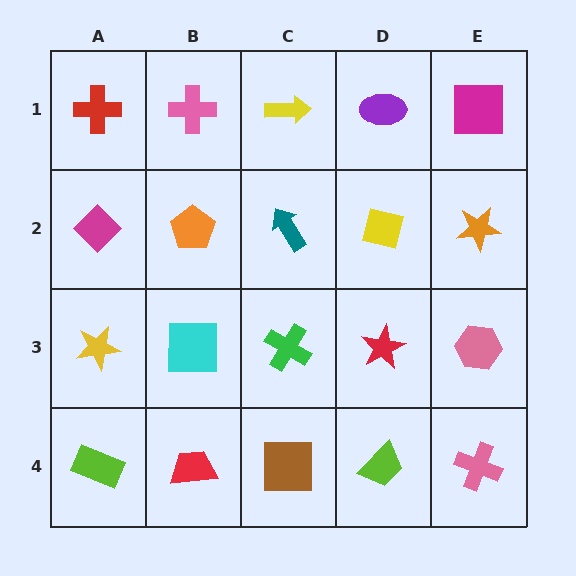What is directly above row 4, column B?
A cyan square.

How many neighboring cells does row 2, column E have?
3.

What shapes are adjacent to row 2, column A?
A red cross (row 1, column A), a yellow star (row 3, column A), an orange pentagon (row 2, column B).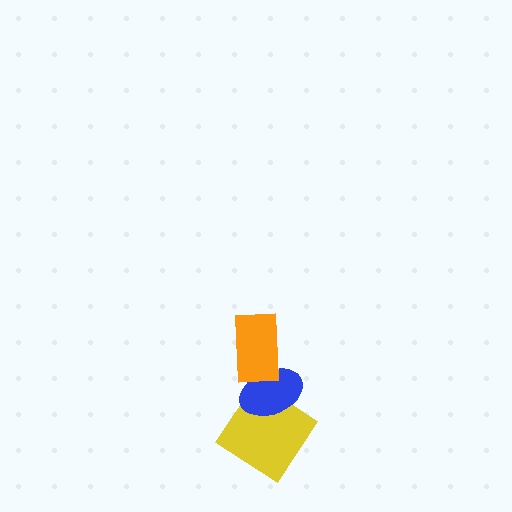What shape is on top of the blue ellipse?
The orange rectangle is on top of the blue ellipse.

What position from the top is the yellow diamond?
The yellow diamond is 3rd from the top.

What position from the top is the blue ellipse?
The blue ellipse is 2nd from the top.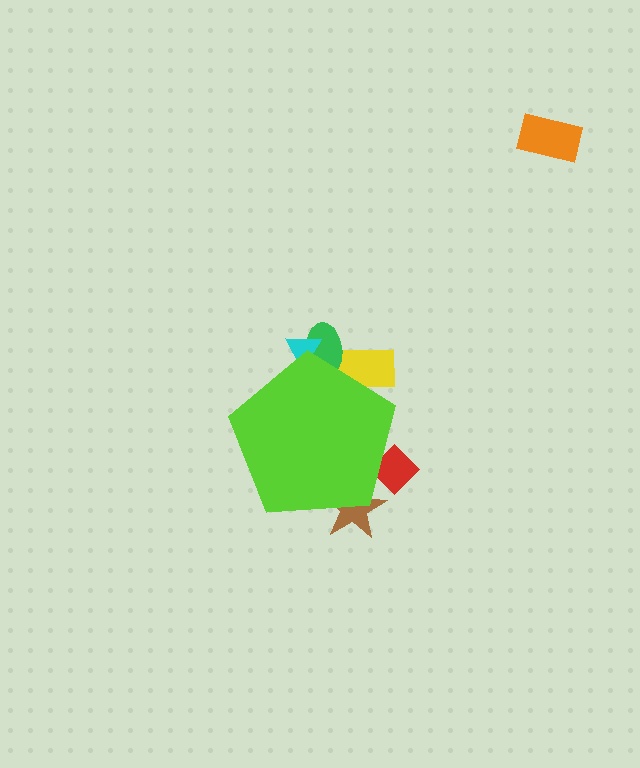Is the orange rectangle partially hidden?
No, the orange rectangle is fully visible.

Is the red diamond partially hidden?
Yes, the red diamond is partially hidden behind the lime pentagon.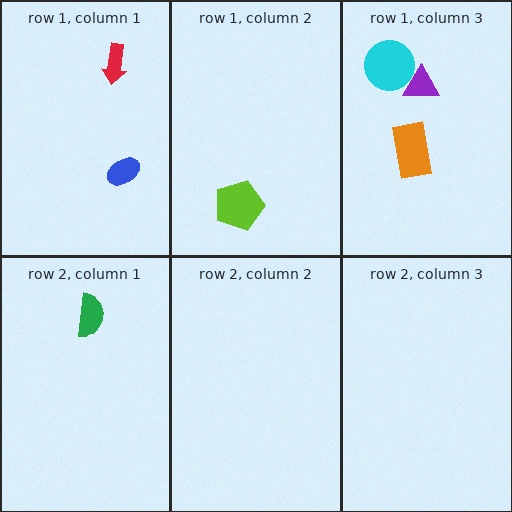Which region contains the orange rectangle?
The row 1, column 3 region.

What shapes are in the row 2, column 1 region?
The green semicircle.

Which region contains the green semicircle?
The row 2, column 1 region.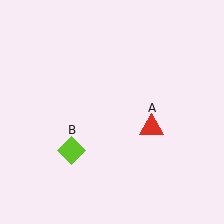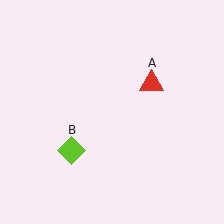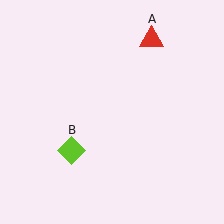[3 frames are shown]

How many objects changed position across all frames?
1 object changed position: red triangle (object A).